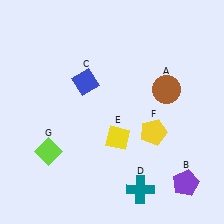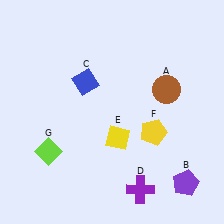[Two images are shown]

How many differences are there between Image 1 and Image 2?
There is 1 difference between the two images.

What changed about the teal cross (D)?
In Image 1, D is teal. In Image 2, it changed to purple.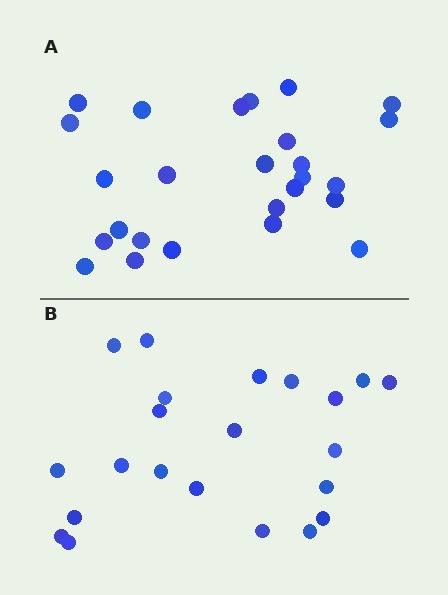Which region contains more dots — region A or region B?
Region A (the top region) has more dots.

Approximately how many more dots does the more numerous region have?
Region A has about 4 more dots than region B.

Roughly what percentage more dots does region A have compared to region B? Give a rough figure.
About 20% more.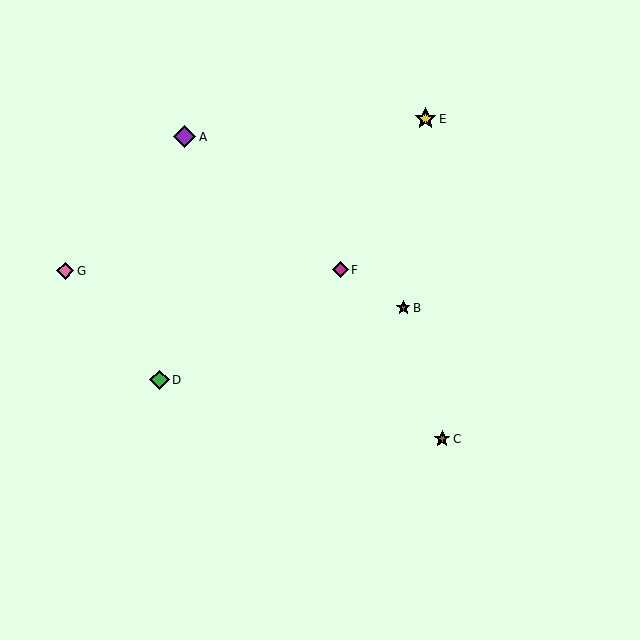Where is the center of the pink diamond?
The center of the pink diamond is at (65, 271).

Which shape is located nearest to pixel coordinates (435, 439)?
The brown star (labeled C) at (442, 439) is nearest to that location.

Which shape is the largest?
The purple diamond (labeled A) is the largest.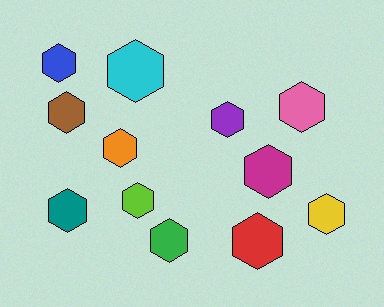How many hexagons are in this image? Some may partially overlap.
There are 12 hexagons.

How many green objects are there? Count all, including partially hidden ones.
There is 1 green object.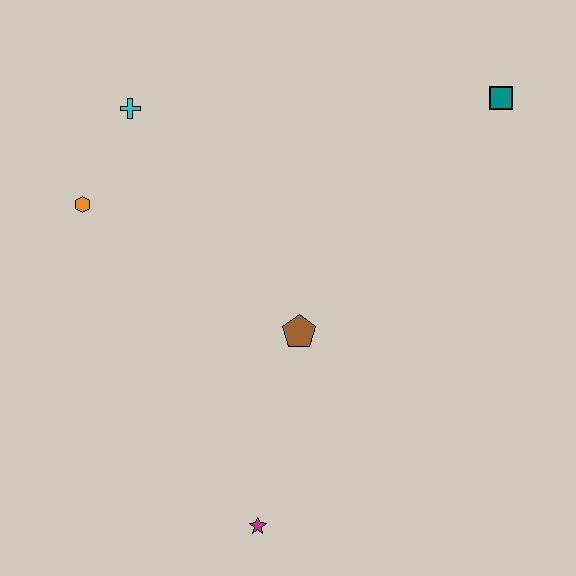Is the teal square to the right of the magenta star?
Yes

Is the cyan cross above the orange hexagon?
Yes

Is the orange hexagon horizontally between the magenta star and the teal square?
No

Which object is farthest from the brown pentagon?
The teal square is farthest from the brown pentagon.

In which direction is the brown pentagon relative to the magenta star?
The brown pentagon is above the magenta star.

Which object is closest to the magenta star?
The brown pentagon is closest to the magenta star.